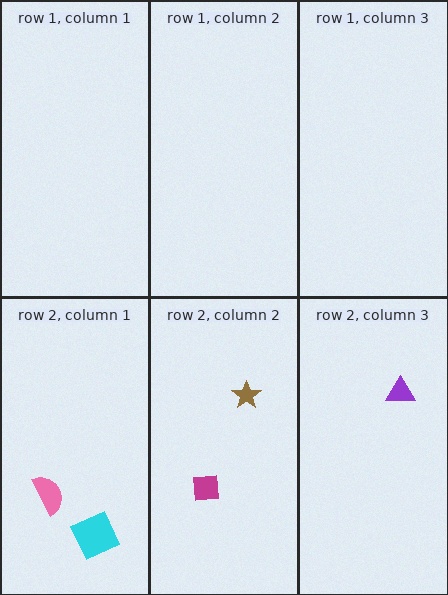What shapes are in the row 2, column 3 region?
The purple triangle.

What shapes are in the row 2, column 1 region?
The pink semicircle, the cyan square.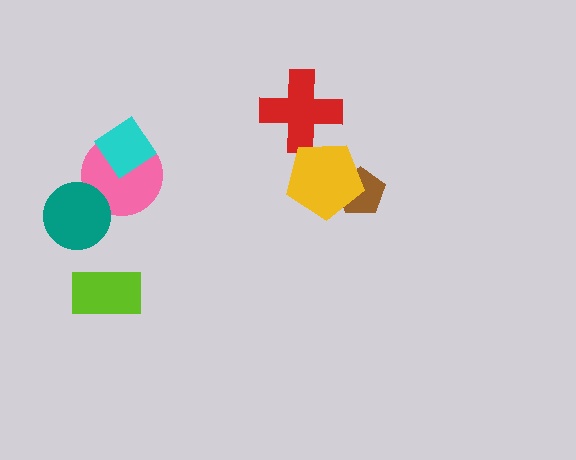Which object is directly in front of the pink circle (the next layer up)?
The cyan diamond is directly in front of the pink circle.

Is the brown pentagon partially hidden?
Yes, it is partially covered by another shape.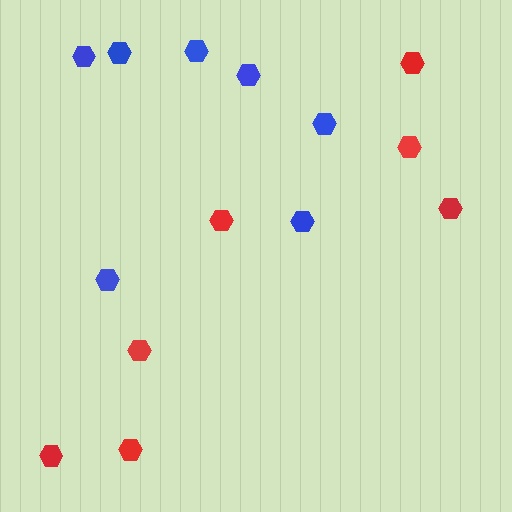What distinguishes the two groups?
There are 2 groups: one group of blue hexagons (7) and one group of red hexagons (7).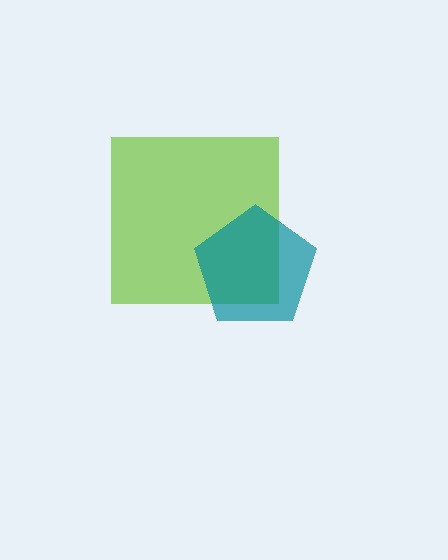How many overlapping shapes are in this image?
There are 2 overlapping shapes in the image.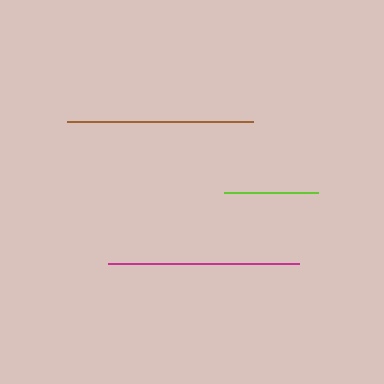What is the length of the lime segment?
The lime segment is approximately 94 pixels long.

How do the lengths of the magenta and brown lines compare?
The magenta and brown lines are approximately the same length.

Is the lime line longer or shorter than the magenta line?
The magenta line is longer than the lime line.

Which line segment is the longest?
The magenta line is the longest at approximately 191 pixels.